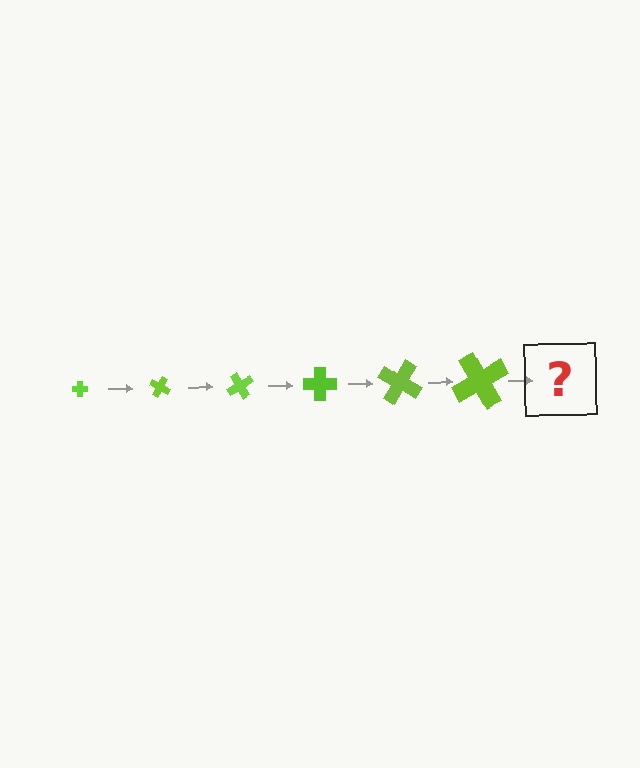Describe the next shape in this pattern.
It should be a cross, larger than the previous one and rotated 180 degrees from the start.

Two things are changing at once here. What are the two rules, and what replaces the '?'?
The two rules are that the cross grows larger each step and it rotates 30 degrees each step. The '?' should be a cross, larger than the previous one and rotated 180 degrees from the start.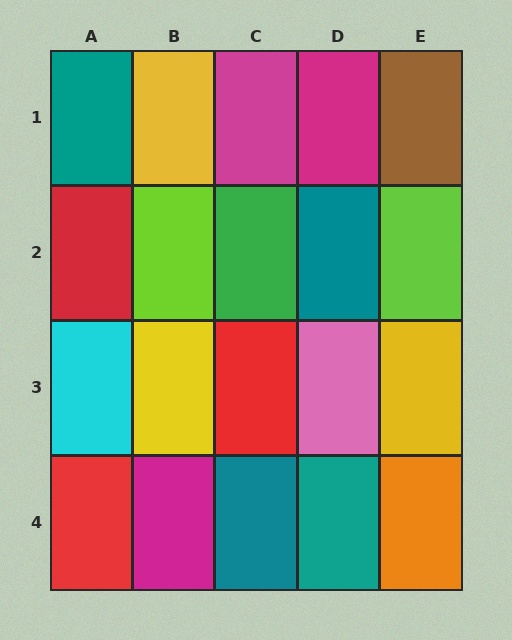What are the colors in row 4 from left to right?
Red, magenta, teal, teal, orange.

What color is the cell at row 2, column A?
Red.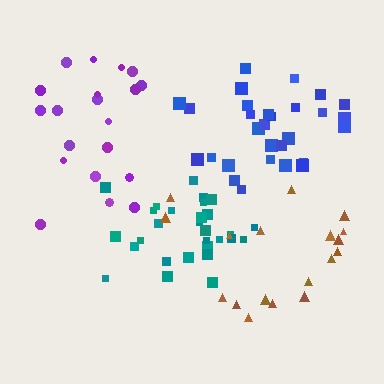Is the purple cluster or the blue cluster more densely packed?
Blue.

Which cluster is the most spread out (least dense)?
Brown.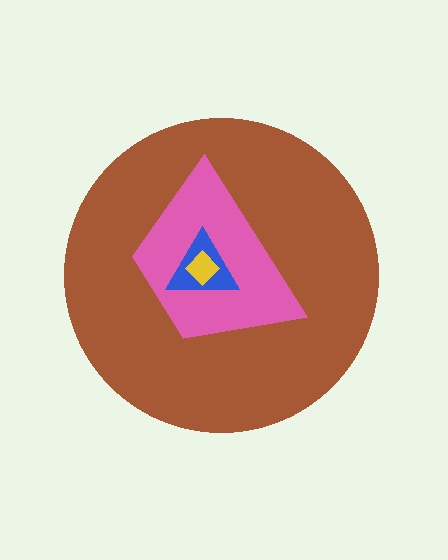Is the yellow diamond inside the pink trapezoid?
Yes.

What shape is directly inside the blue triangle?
The yellow diamond.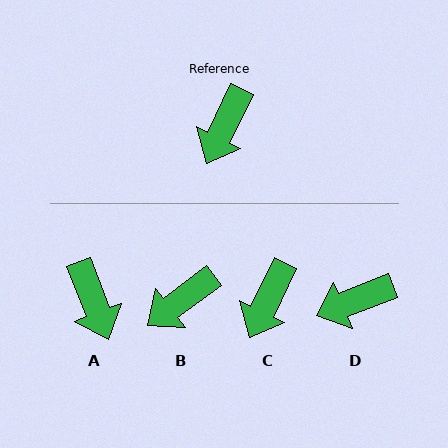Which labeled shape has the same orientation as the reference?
C.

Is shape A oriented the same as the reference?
No, it is off by about 47 degrees.